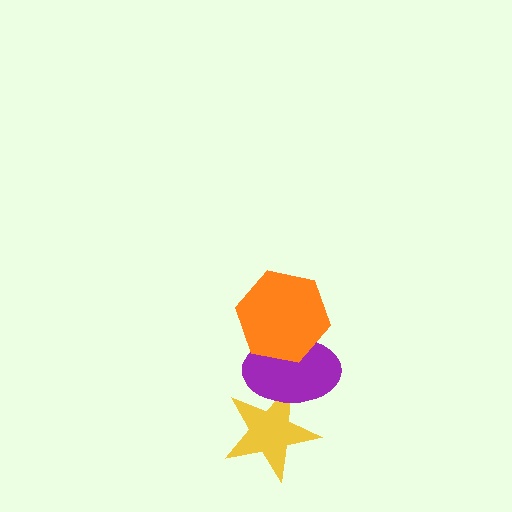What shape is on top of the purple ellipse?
The orange hexagon is on top of the purple ellipse.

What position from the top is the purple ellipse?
The purple ellipse is 2nd from the top.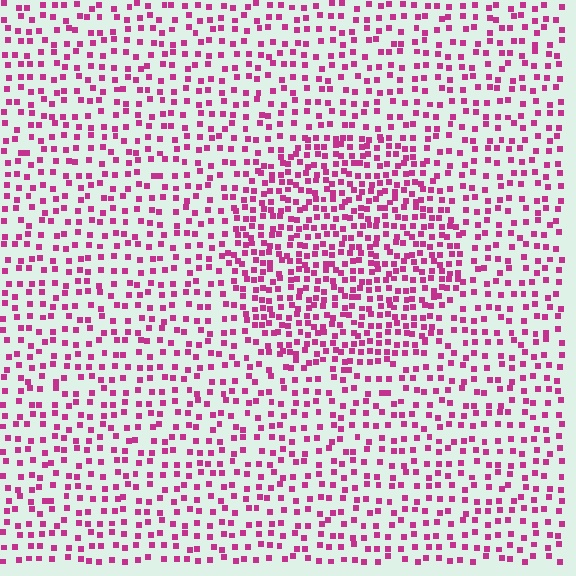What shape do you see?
I see a circle.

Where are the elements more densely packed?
The elements are more densely packed inside the circle boundary.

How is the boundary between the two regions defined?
The boundary is defined by a change in element density (approximately 1.8x ratio). All elements are the same color, size, and shape.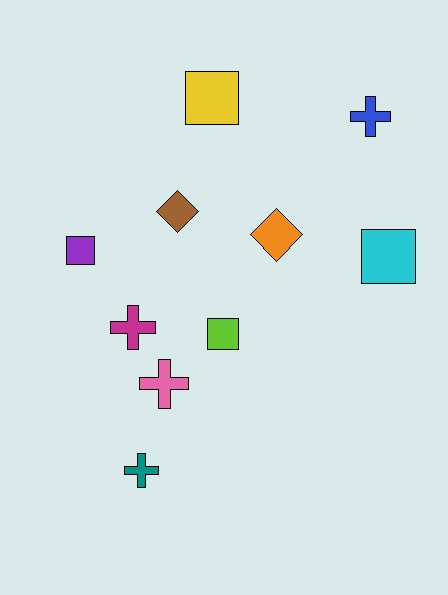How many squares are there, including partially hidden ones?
There are 4 squares.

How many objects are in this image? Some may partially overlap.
There are 10 objects.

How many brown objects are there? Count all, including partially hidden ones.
There is 1 brown object.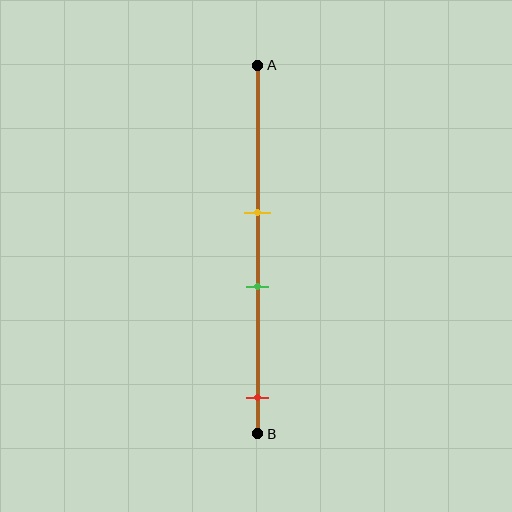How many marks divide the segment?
There are 3 marks dividing the segment.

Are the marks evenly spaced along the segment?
No, the marks are not evenly spaced.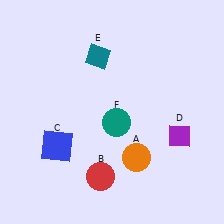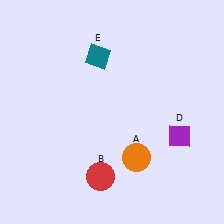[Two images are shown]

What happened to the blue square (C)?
The blue square (C) was removed in Image 2. It was in the bottom-left area of Image 1.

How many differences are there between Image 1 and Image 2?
There are 2 differences between the two images.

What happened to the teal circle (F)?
The teal circle (F) was removed in Image 2. It was in the bottom-right area of Image 1.